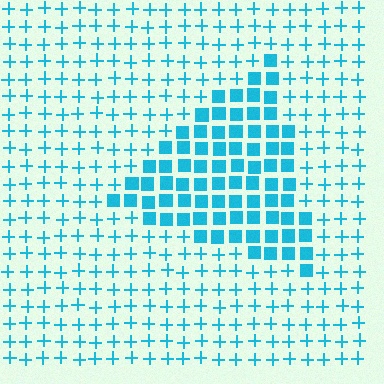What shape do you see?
I see a triangle.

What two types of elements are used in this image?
The image uses squares inside the triangle region and plus signs outside it.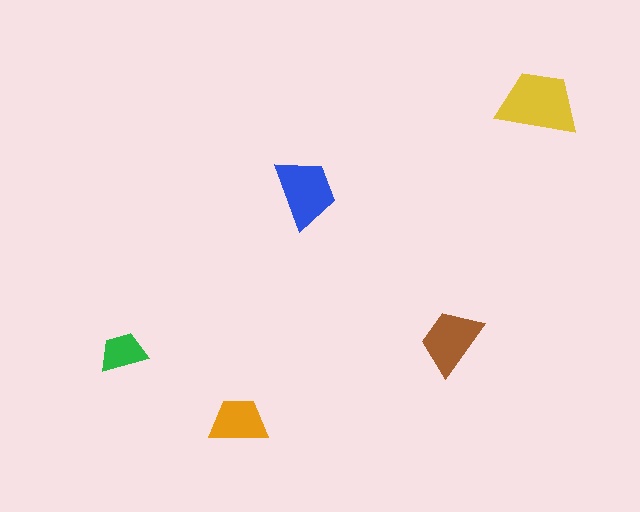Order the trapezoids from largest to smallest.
the yellow one, the blue one, the brown one, the orange one, the green one.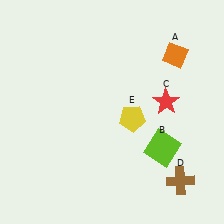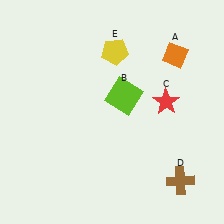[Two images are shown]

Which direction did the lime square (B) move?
The lime square (B) moved up.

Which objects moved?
The objects that moved are: the lime square (B), the yellow pentagon (E).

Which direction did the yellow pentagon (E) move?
The yellow pentagon (E) moved up.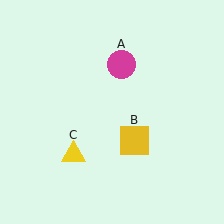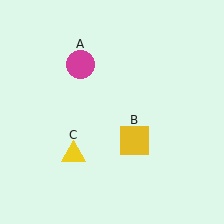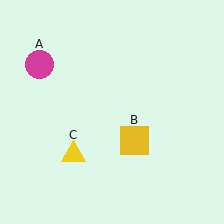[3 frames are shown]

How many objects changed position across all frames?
1 object changed position: magenta circle (object A).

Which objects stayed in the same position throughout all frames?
Yellow square (object B) and yellow triangle (object C) remained stationary.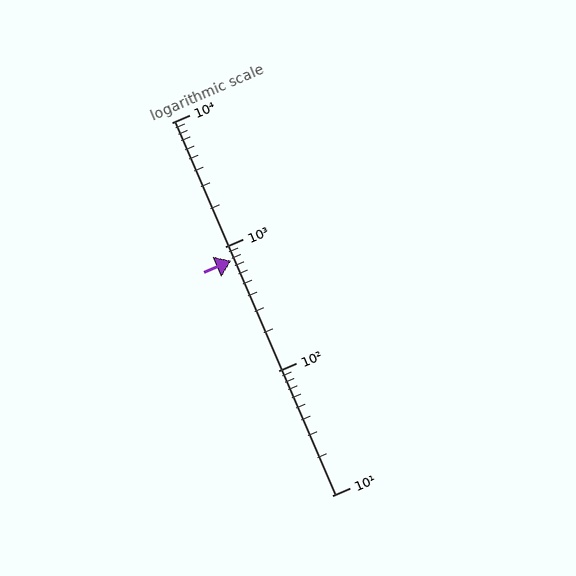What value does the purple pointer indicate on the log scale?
The pointer indicates approximately 770.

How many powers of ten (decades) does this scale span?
The scale spans 3 decades, from 10 to 10000.